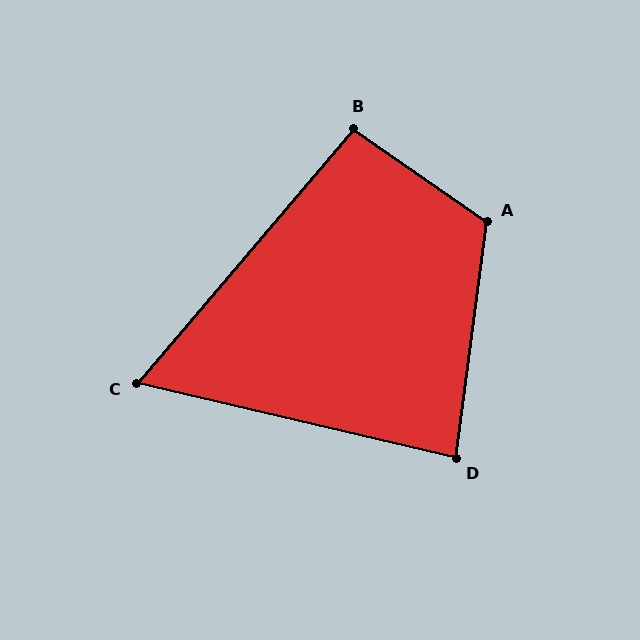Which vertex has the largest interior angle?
A, at approximately 117 degrees.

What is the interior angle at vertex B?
Approximately 96 degrees (obtuse).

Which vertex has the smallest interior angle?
C, at approximately 63 degrees.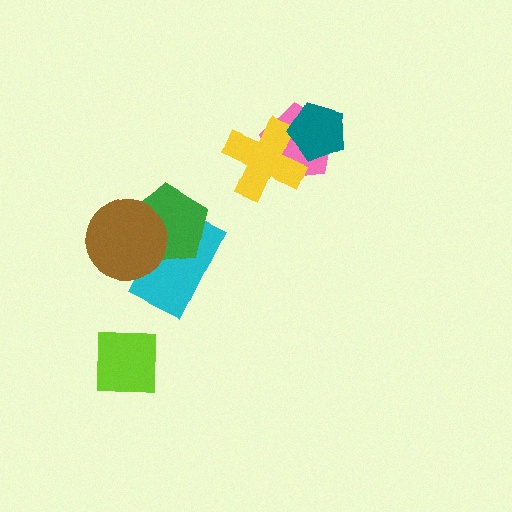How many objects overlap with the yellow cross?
2 objects overlap with the yellow cross.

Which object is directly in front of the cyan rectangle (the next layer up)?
The green pentagon is directly in front of the cyan rectangle.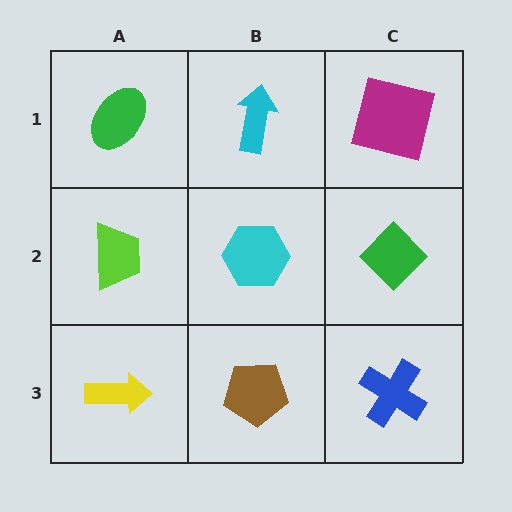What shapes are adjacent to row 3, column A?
A lime trapezoid (row 2, column A), a brown pentagon (row 3, column B).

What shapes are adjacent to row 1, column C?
A green diamond (row 2, column C), a cyan arrow (row 1, column B).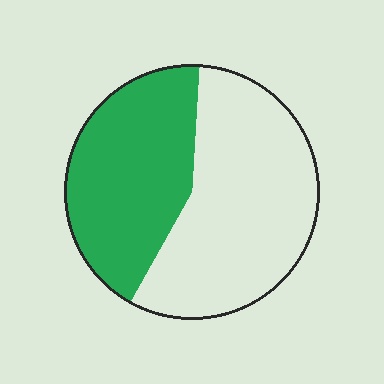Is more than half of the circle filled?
No.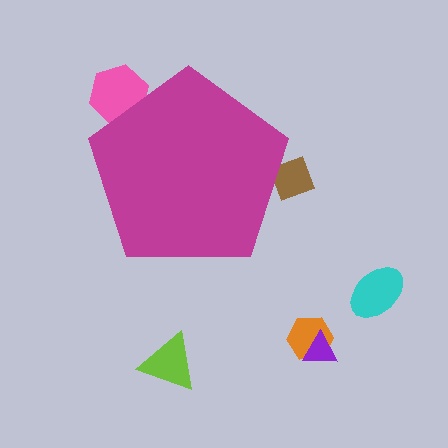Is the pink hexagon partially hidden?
Yes, the pink hexagon is partially hidden behind the magenta pentagon.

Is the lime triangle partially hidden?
No, the lime triangle is fully visible.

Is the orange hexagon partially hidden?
No, the orange hexagon is fully visible.